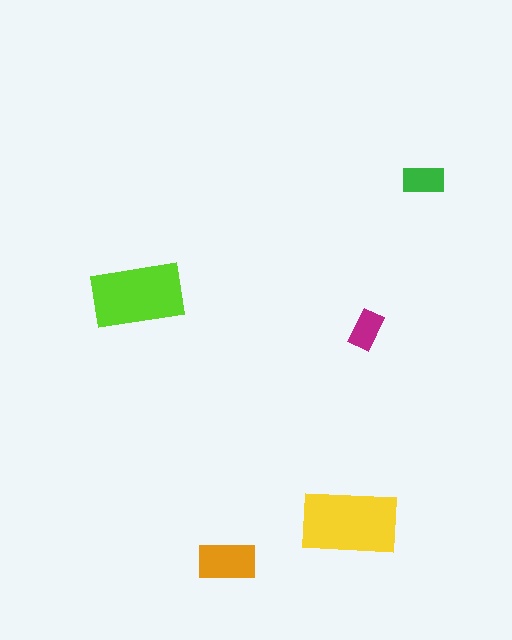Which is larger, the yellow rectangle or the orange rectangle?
The yellow one.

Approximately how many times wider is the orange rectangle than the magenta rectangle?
About 1.5 times wider.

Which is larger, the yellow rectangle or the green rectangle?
The yellow one.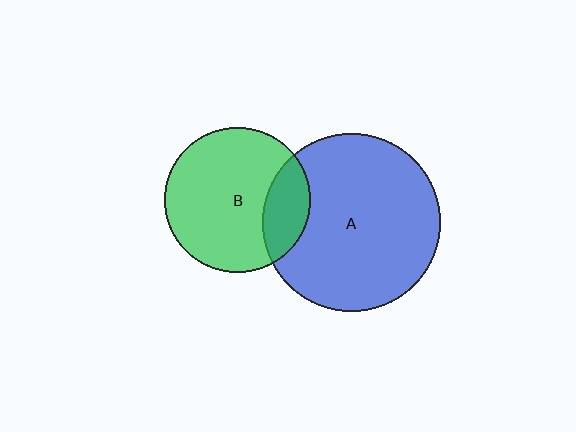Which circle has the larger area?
Circle A (blue).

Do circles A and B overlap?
Yes.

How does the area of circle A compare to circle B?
Approximately 1.5 times.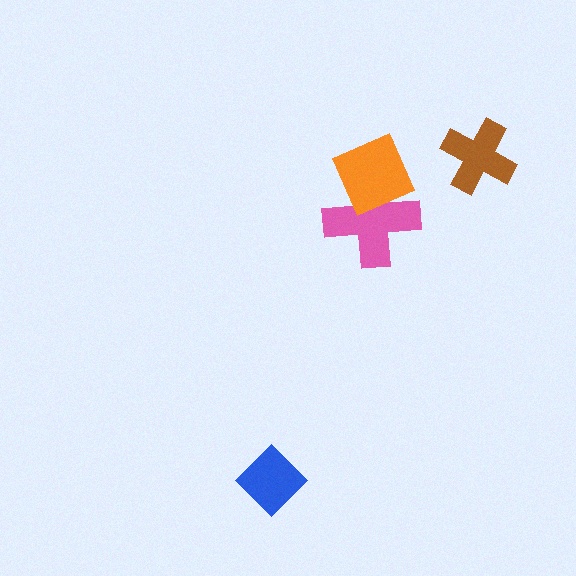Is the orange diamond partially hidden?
No, no other shape covers it.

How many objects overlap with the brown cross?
0 objects overlap with the brown cross.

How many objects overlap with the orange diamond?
1 object overlaps with the orange diamond.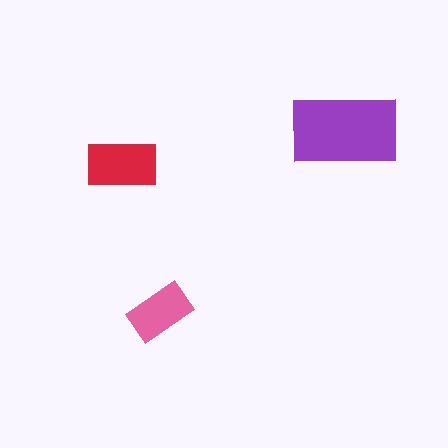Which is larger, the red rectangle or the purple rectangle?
The purple one.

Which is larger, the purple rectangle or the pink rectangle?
The purple one.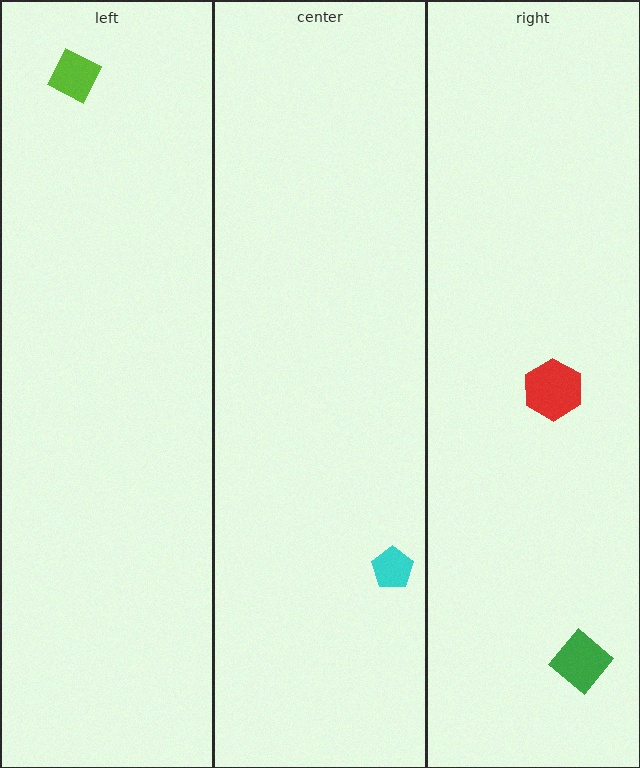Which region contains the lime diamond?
The left region.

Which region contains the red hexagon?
The right region.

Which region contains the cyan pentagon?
The center region.